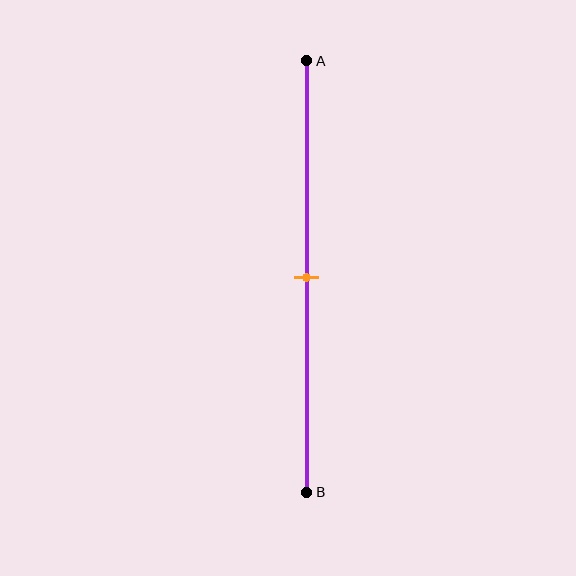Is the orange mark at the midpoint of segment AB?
Yes, the mark is approximately at the midpoint.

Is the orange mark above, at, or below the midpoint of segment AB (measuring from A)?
The orange mark is approximately at the midpoint of segment AB.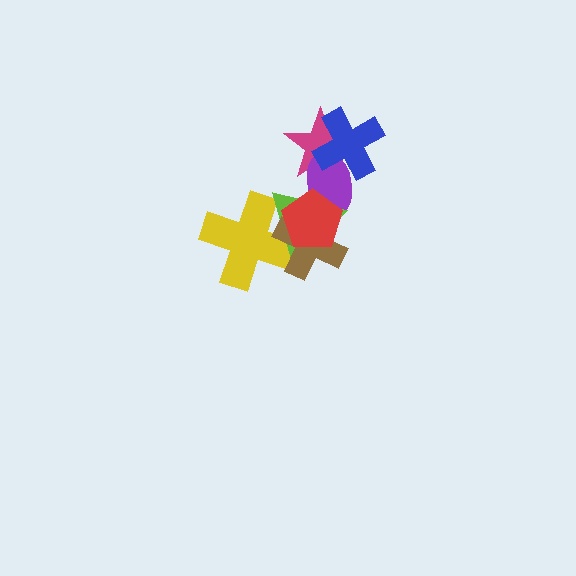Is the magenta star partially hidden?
Yes, it is partially covered by another shape.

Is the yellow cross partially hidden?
Yes, it is partially covered by another shape.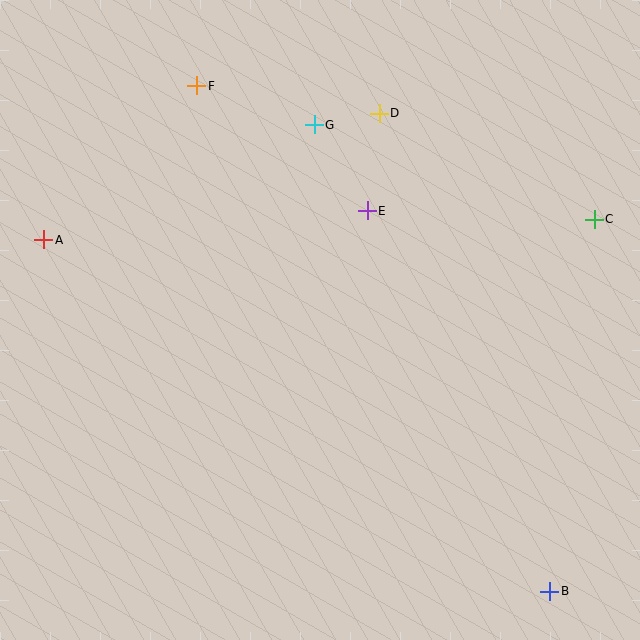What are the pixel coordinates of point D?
Point D is at (379, 113).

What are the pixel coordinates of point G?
Point G is at (314, 125).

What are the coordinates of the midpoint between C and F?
The midpoint between C and F is at (395, 152).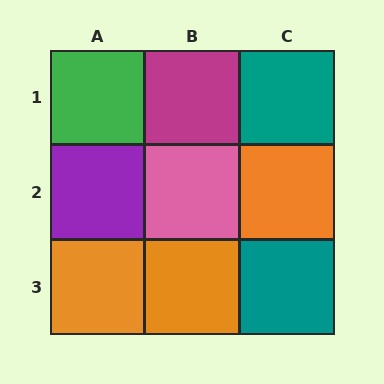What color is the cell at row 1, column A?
Green.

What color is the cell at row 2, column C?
Orange.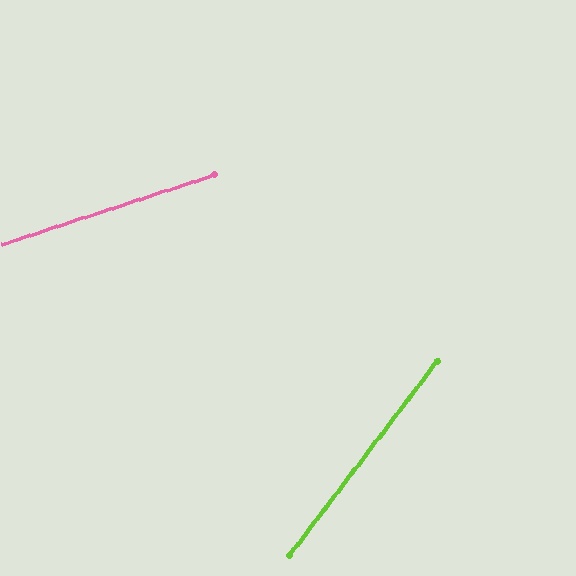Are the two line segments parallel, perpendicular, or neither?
Neither parallel nor perpendicular — they differ by about 35°.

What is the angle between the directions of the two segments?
Approximately 35 degrees.